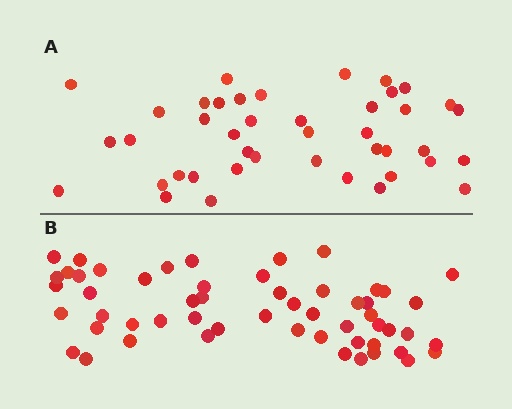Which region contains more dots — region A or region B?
Region B (the bottom region) has more dots.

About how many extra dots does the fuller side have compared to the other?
Region B has approximately 15 more dots than region A.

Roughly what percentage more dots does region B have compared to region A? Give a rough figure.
About 30% more.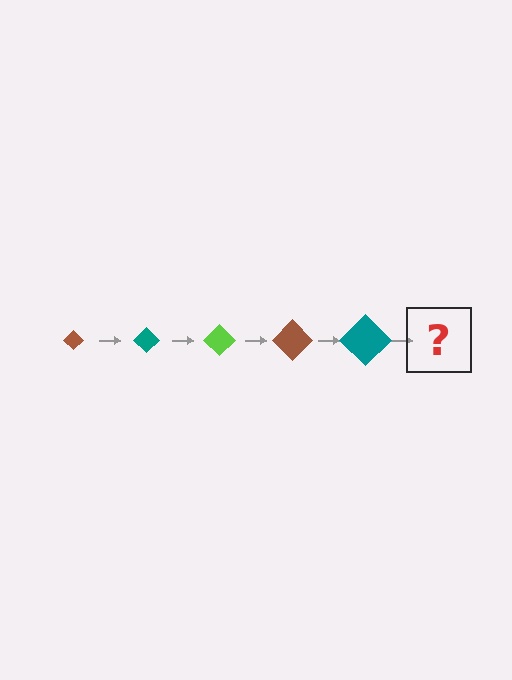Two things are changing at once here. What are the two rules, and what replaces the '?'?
The two rules are that the diamond grows larger each step and the color cycles through brown, teal, and lime. The '?' should be a lime diamond, larger than the previous one.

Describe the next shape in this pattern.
It should be a lime diamond, larger than the previous one.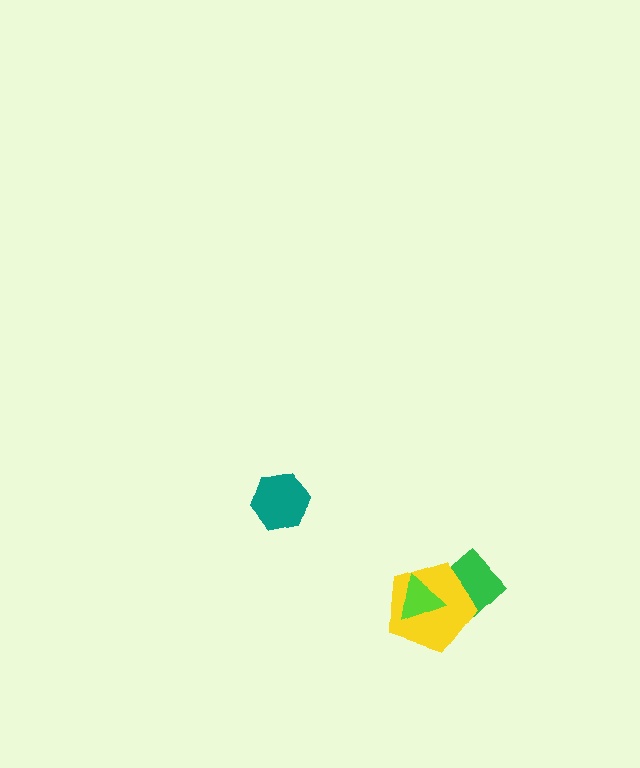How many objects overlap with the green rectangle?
2 objects overlap with the green rectangle.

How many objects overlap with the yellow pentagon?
2 objects overlap with the yellow pentagon.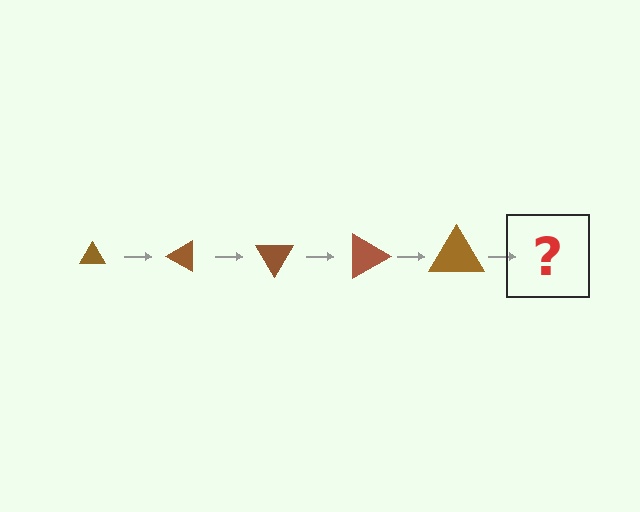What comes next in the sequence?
The next element should be a triangle, larger than the previous one and rotated 150 degrees from the start.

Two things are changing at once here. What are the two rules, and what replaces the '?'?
The two rules are that the triangle grows larger each step and it rotates 30 degrees each step. The '?' should be a triangle, larger than the previous one and rotated 150 degrees from the start.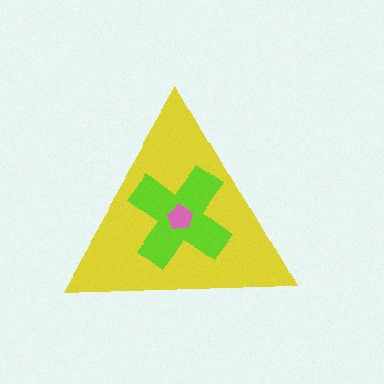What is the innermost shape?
The pink pentagon.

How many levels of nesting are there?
3.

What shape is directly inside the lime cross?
The pink pentagon.